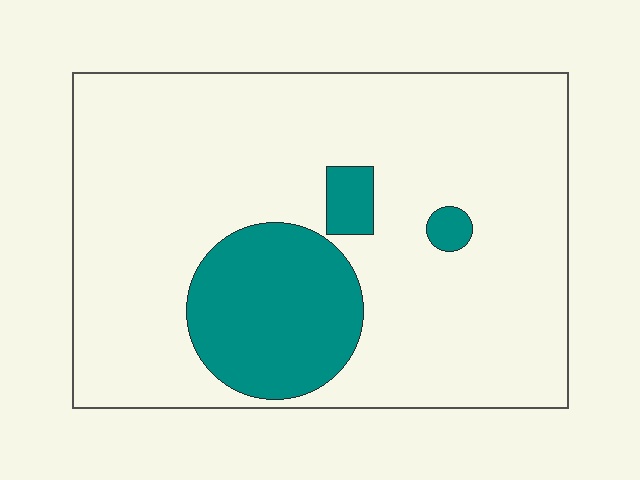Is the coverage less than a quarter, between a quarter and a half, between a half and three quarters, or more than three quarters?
Less than a quarter.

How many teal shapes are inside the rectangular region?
3.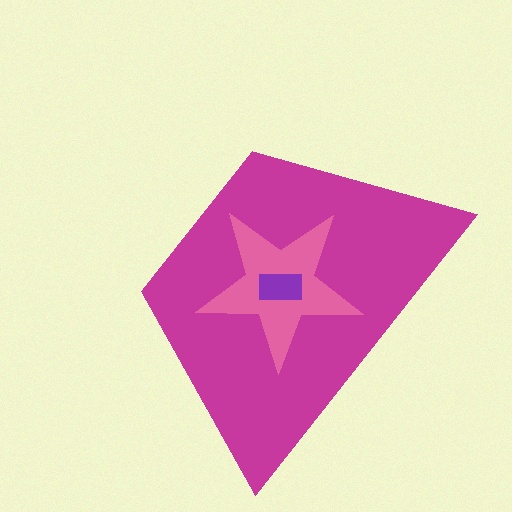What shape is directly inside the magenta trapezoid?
The pink star.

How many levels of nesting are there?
3.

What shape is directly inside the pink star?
The purple rectangle.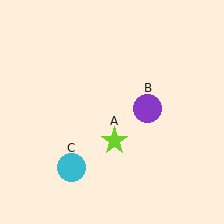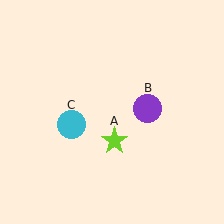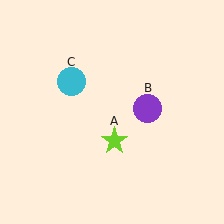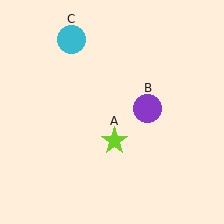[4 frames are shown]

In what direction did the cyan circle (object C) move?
The cyan circle (object C) moved up.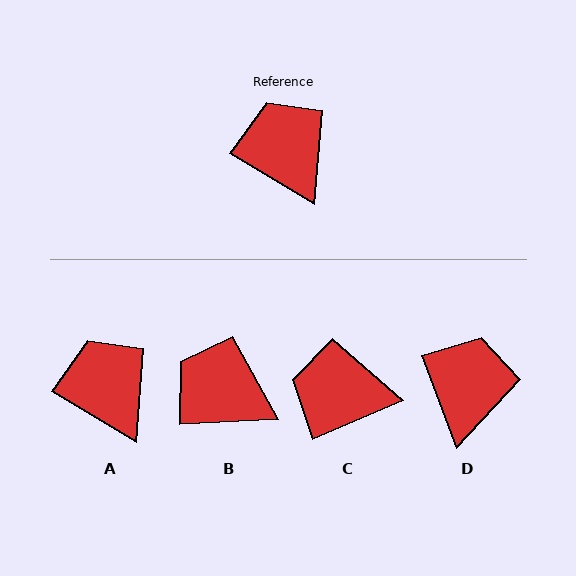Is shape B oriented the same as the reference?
No, it is off by about 34 degrees.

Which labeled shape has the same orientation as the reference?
A.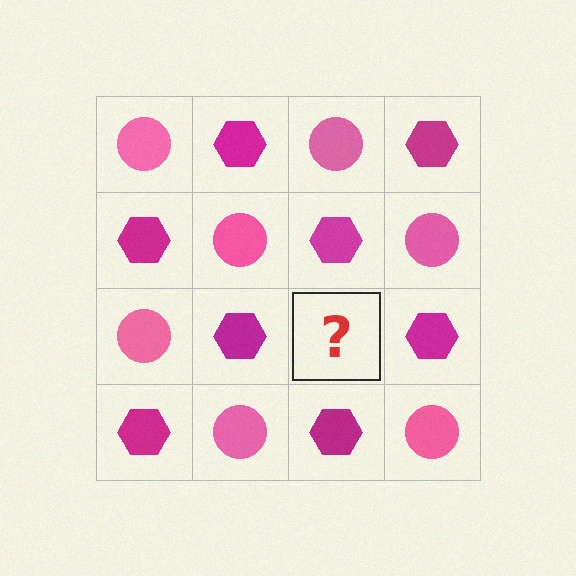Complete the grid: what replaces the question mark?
The question mark should be replaced with a pink circle.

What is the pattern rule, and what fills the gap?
The rule is that it alternates pink circle and magenta hexagon in a checkerboard pattern. The gap should be filled with a pink circle.